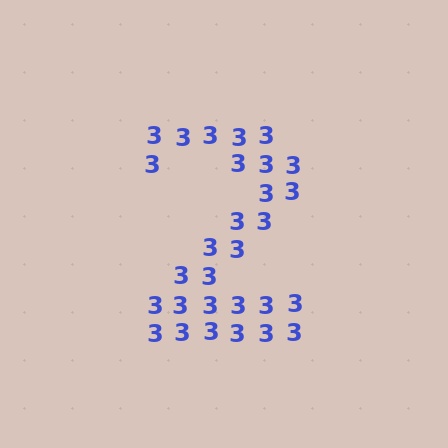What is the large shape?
The large shape is the digit 2.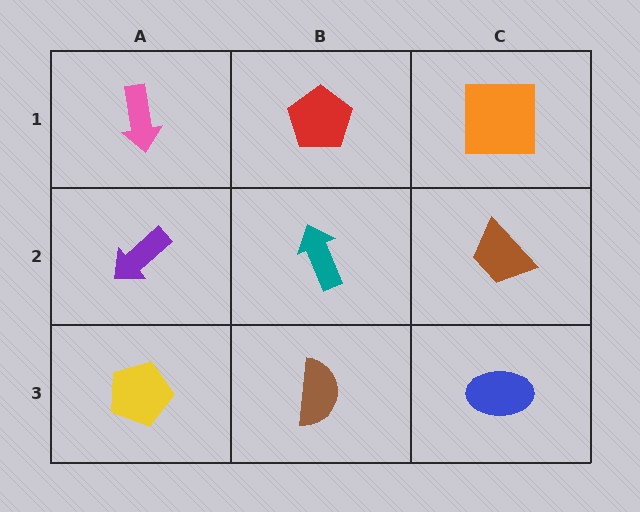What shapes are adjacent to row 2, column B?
A red pentagon (row 1, column B), a brown semicircle (row 3, column B), a purple arrow (row 2, column A), a brown trapezoid (row 2, column C).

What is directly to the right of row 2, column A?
A teal arrow.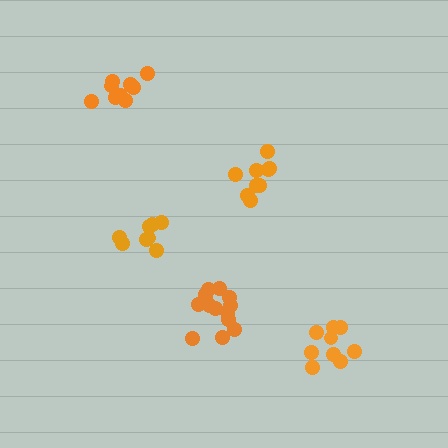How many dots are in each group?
Group 1: 9 dots, Group 2: 14 dots, Group 3: 8 dots, Group 4: 9 dots, Group 5: 9 dots (49 total).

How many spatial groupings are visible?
There are 5 spatial groupings.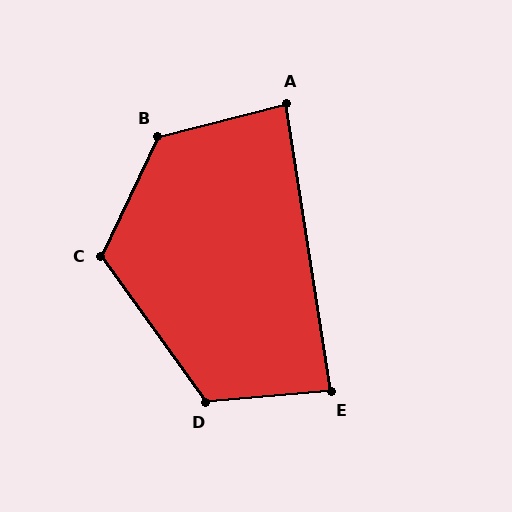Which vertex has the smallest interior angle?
A, at approximately 85 degrees.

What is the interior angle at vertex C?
Approximately 119 degrees (obtuse).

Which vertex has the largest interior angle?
B, at approximately 129 degrees.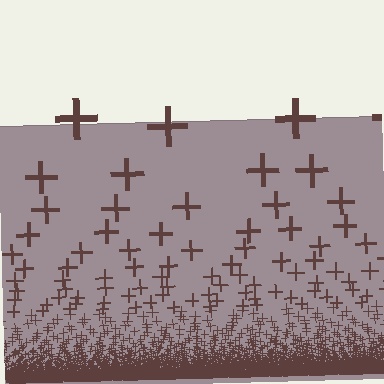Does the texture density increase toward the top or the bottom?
Density increases toward the bottom.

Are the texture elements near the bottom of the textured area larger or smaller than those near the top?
Smaller. The gradient is inverted — elements near the bottom are smaller and denser.